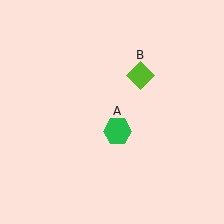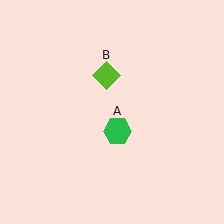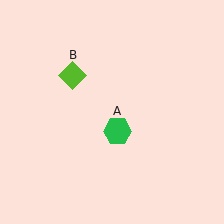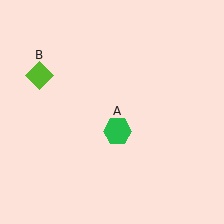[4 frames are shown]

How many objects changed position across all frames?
1 object changed position: lime diamond (object B).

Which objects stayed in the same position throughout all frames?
Green hexagon (object A) remained stationary.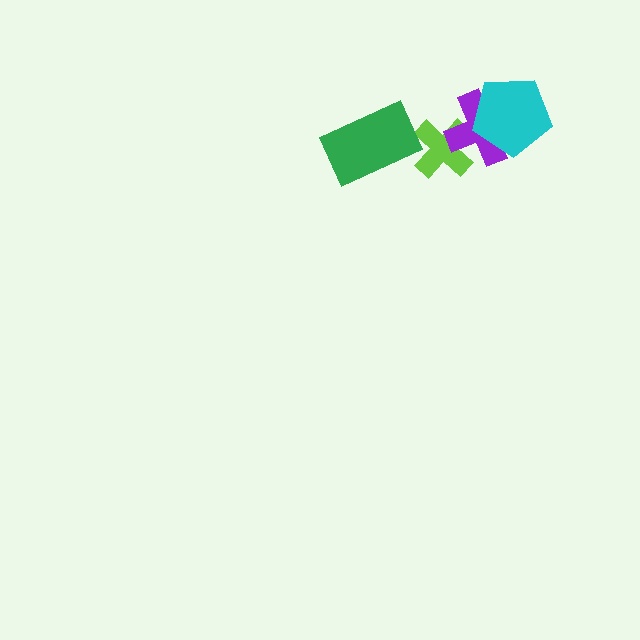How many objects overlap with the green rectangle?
0 objects overlap with the green rectangle.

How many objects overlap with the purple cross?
2 objects overlap with the purple cross.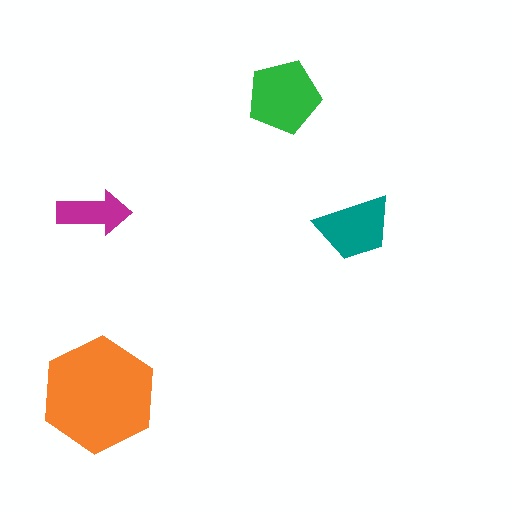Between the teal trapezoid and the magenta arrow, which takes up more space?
The teal trapezoid.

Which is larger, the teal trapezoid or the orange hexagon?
The orange hexagon.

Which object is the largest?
The orange hexagon.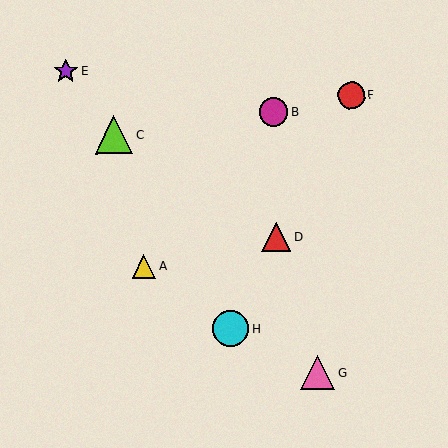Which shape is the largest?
The lime triangle (labeled C) is the largest.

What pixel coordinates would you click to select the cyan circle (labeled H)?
Click at (231, 329) to select the cyan circle H.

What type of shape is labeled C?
Shape C is a lime triangle.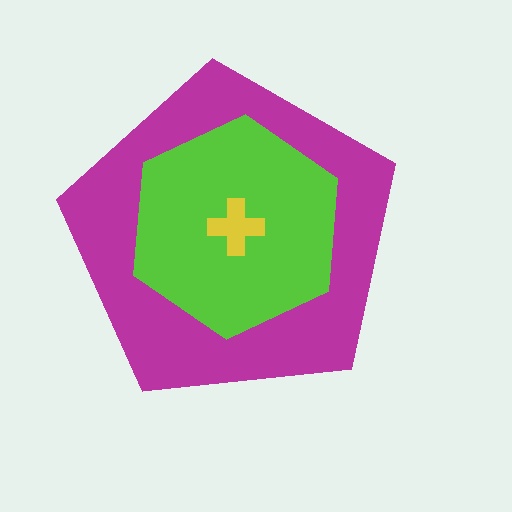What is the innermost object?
The yellow cross.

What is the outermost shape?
The magenta pentagon.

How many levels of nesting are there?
3.